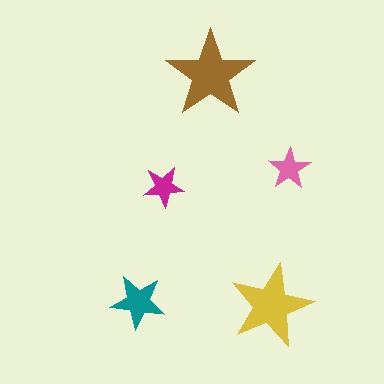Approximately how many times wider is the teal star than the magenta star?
About 1.5 times wider.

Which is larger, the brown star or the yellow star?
The brown one.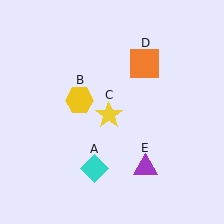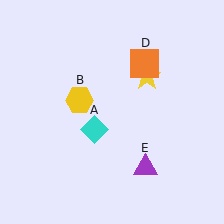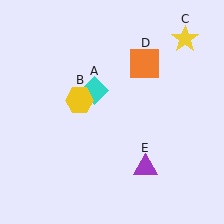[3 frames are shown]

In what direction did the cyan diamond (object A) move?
The cyan diamond (object A) moved up.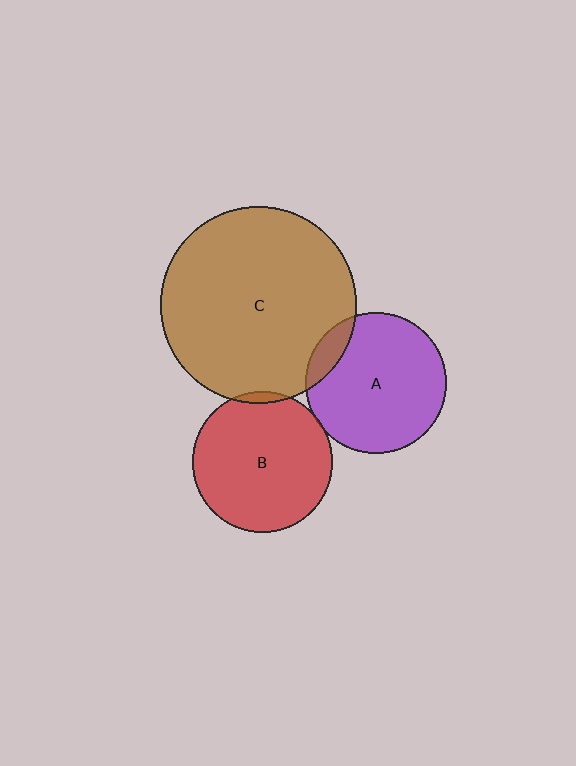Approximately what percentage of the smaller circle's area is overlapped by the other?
Approximately 10%.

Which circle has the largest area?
Circle C (brown).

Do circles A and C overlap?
Yes.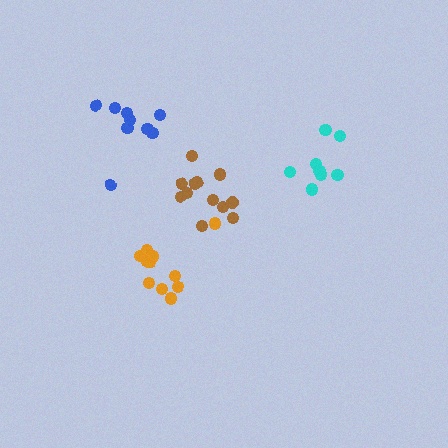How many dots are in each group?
Group 1: 9 dots, Group 2: 11 dots, Group 3: 12 dots, Group 4: 8 dots (40 total).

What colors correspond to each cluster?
The clusters are colored: blue, orange, brown, cyan.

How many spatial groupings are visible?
There are 4 spatial groupings.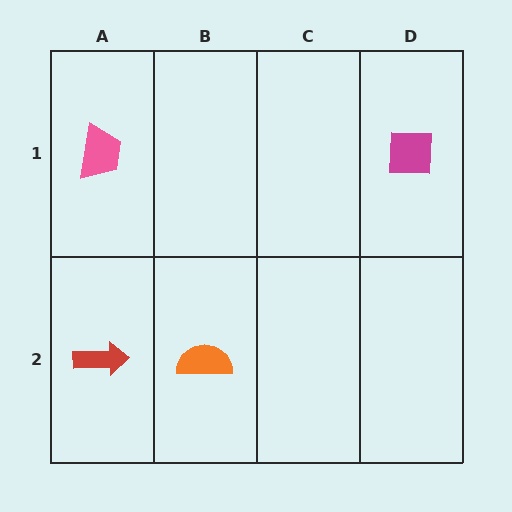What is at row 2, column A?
A red arrow.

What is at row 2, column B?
An orange semicircle.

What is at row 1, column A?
A pink trapezoid.